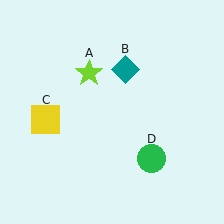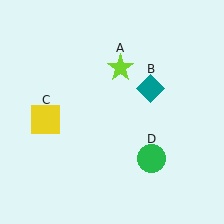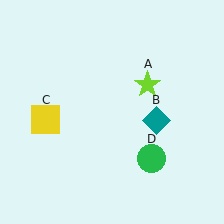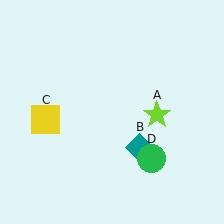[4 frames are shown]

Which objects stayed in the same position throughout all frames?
Yellow square (object C) and green circle (object D) remained stationary.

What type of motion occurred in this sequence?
The lime star (object A), teal diamond (object B) rotated clockwise around the center of the scene.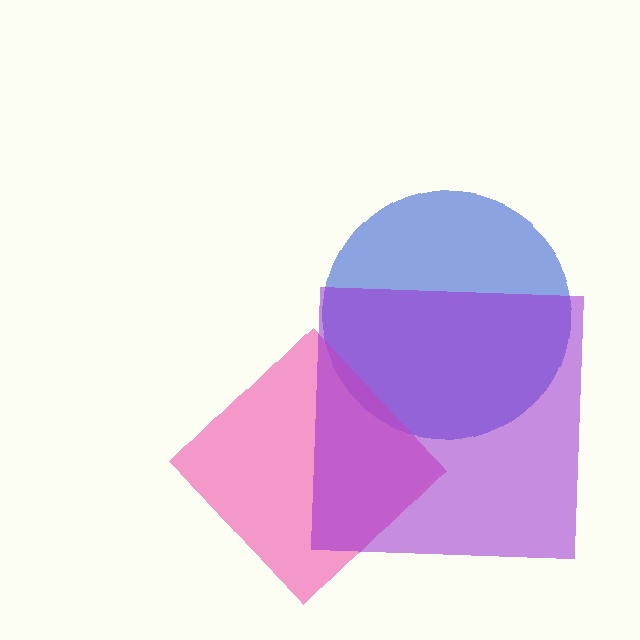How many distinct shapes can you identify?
There are 3 distinct shapes: a blue circle, a pink diamond, a purple square.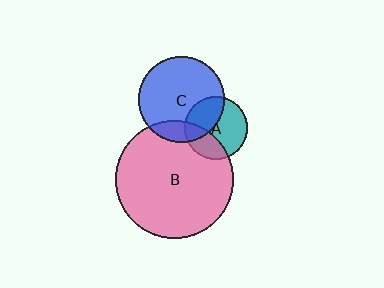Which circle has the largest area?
Circle B (pink).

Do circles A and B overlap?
Yes.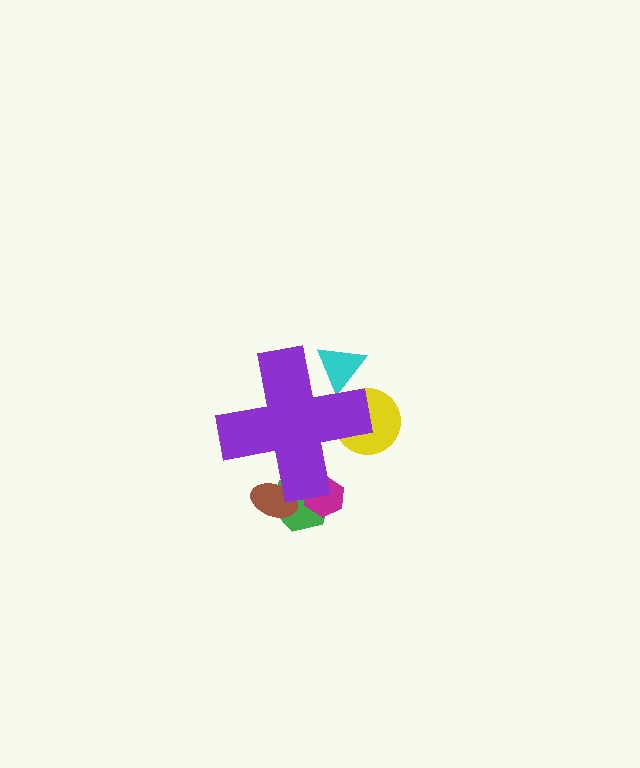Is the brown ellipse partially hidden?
Yes, the brown ellipse is partially hidden behind the purple cross.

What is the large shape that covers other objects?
A purple cross.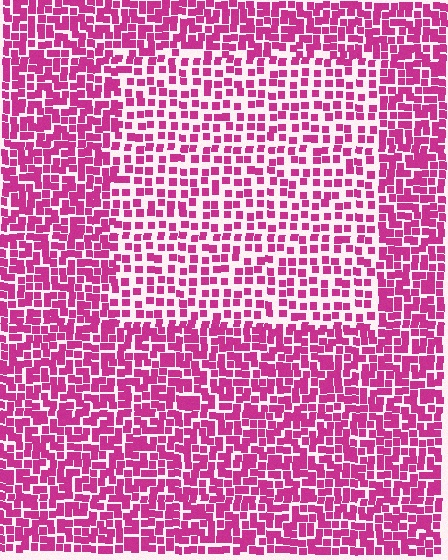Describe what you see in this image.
The image contains small magenta elements arranged at two different densities. A rectangle-shaped region is visible where the elements are less densely packed than the surrounding area.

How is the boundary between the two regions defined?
The boundary is defined by a change in element density (approximately 1.7x ratio). All elements are the same color, size, and shape.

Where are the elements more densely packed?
The elements are more densely packed outside the rectangle boundary.